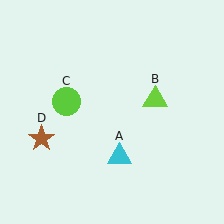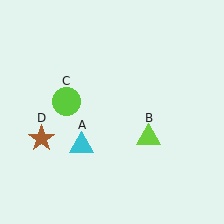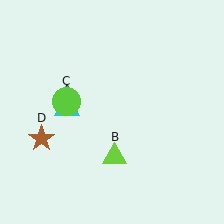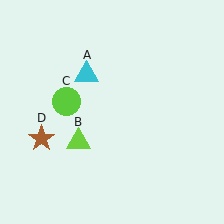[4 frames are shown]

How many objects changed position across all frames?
2 objects changed position: cyan triangle (object A), lime triangle (object B).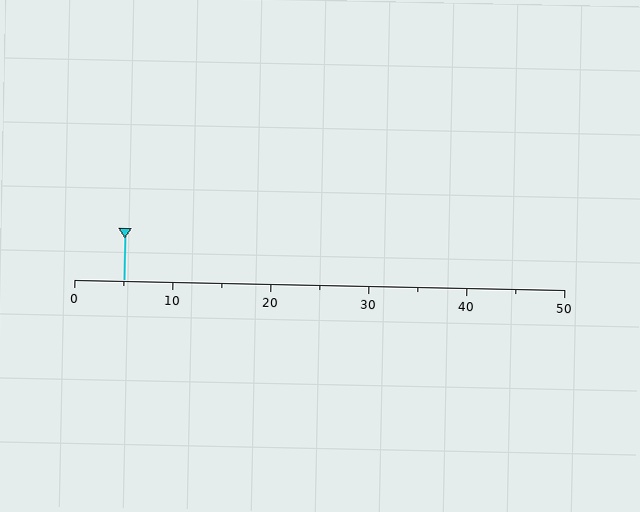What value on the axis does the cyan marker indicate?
The marker indicates approximately 5.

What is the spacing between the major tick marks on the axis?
The major ticks are spaced 10 apart.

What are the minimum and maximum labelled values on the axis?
The axis runs from 0 to 50.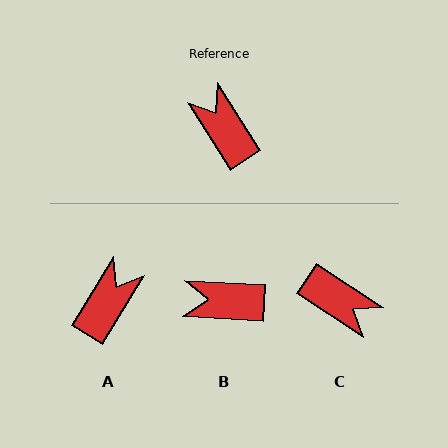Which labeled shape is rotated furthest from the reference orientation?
C, about 156 degrees away.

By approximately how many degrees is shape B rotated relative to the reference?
Approximately 54 degrees counter-clockwise.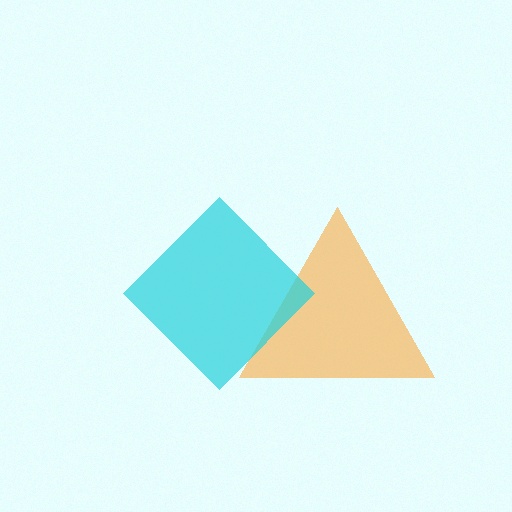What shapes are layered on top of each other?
The layered shapes are: an orange triangle, a cyan diamond.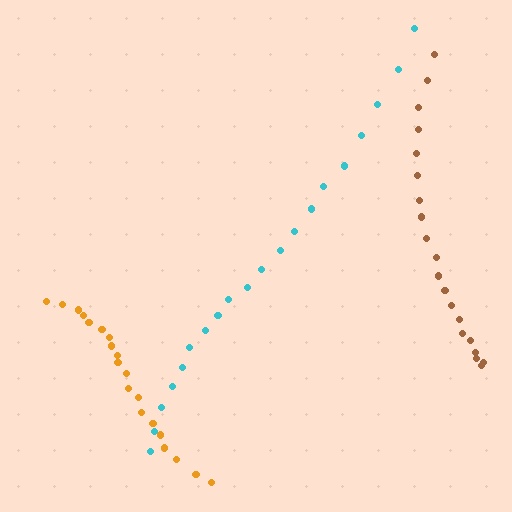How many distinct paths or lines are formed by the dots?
There are 3 distinct paths.